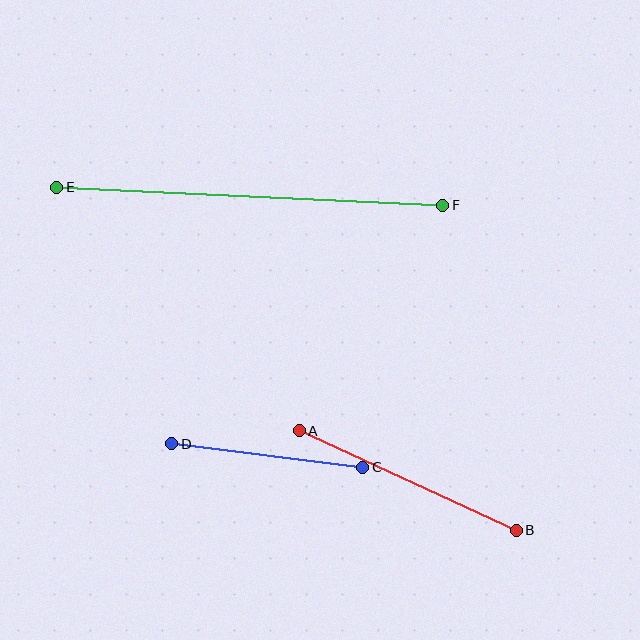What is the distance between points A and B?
The distance is approximately 239 pixels.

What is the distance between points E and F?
The distance is approximately 386 pixels.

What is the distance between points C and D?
The distance is approximately 192 pixels.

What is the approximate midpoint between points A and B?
The midpoint is at approximately (408, 480) pixels.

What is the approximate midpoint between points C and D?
The midpoint is at approximately (267, 455) pixels.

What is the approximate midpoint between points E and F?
The midpoint is at approximately (250, 196) pixels.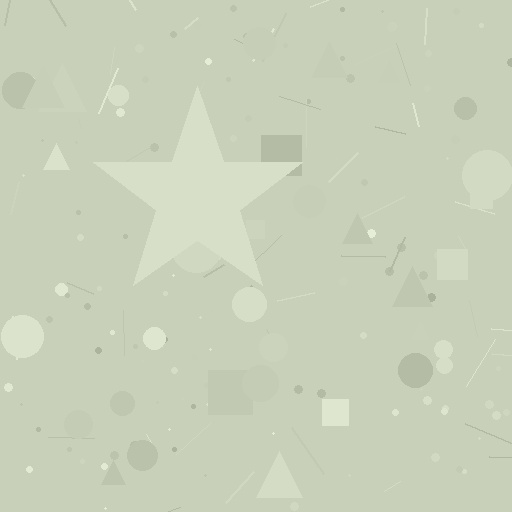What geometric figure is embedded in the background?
A star is embedded in the background.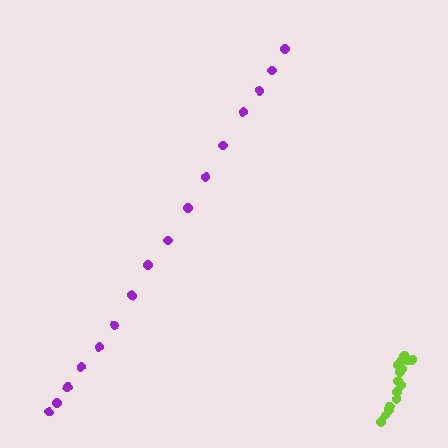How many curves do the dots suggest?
There are 2 distinct paths.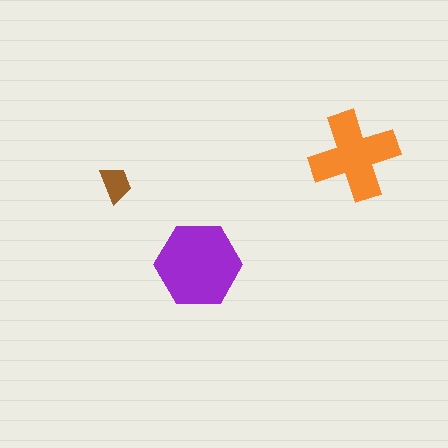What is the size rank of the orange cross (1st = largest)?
2nd.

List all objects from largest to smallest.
The purple hexagon, the orange cross, the brown trapezoid.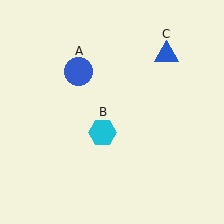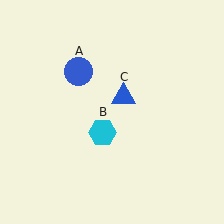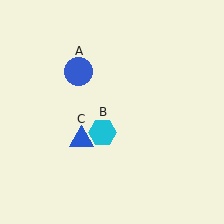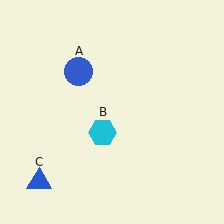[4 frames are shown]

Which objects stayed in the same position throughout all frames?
Blue circle (object A) and cyan hexagon (object B) remained stationary.